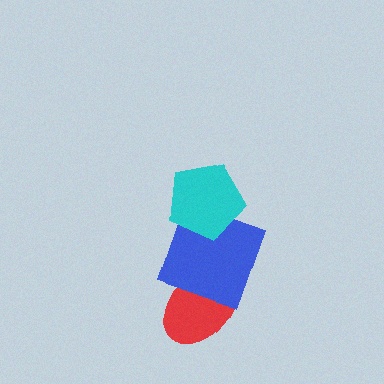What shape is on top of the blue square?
The cyan pentagon is on top of the blue square.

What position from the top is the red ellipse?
The red ellipse is 3rd from the top.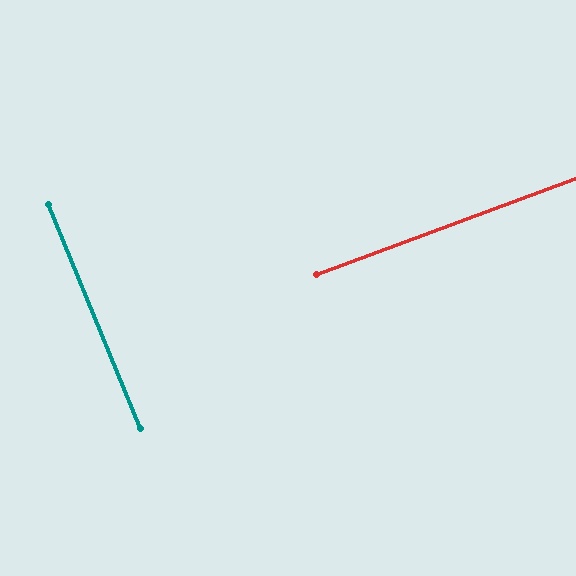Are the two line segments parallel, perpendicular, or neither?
Perpendicular — they meet at approximately 88°.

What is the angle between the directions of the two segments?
Approximately 88 degrees.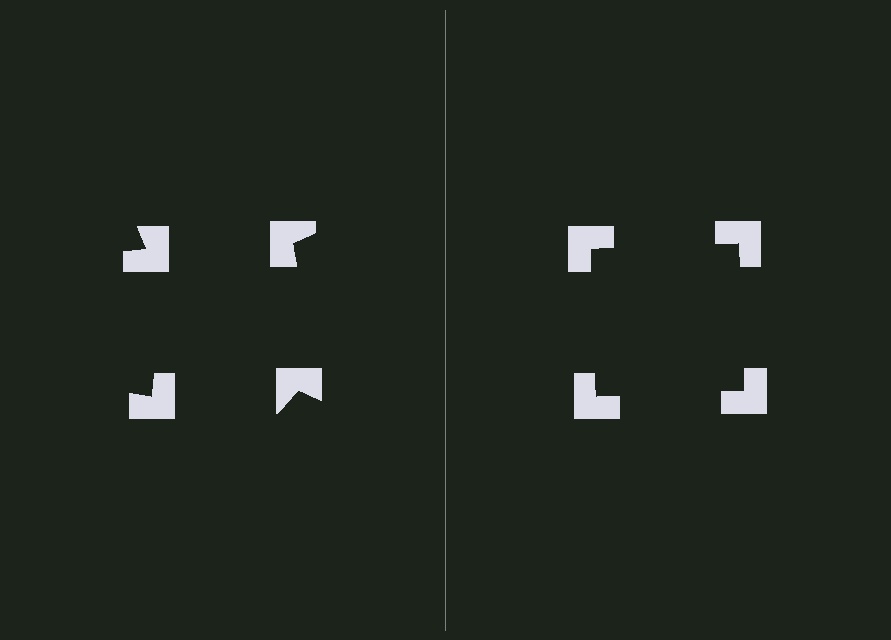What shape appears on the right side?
An illusory square.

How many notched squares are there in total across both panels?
8 — 4 on each side.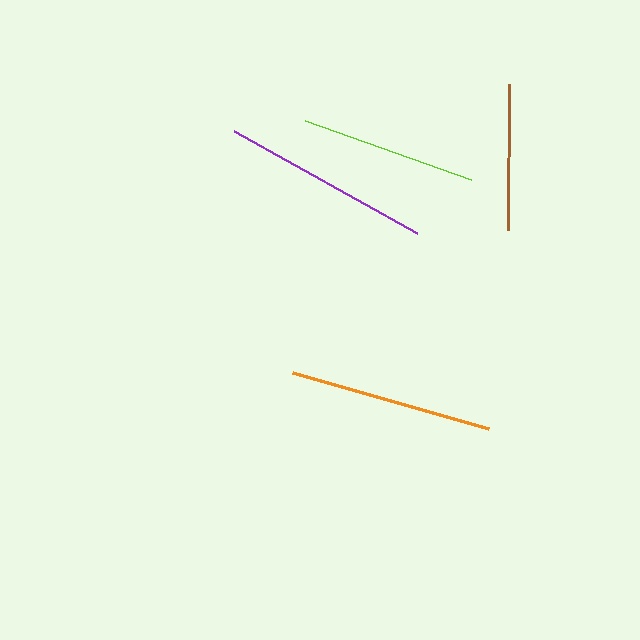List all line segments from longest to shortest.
From longest to shortest: purple, orange, lime, brown.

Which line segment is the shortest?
The brown line is the shortest at approximately 146 pixels.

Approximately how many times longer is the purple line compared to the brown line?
The purple line is approximately 1.4 times the length of the brown line.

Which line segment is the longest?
The purple line is the longest at approximately 210 pixels.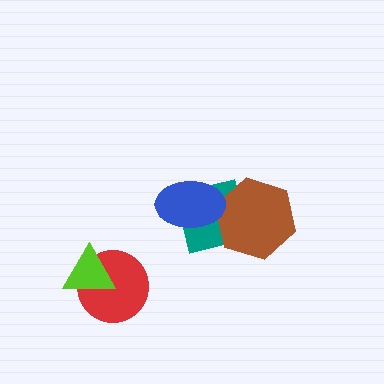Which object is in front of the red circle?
The lime triangle is in front of the red circle.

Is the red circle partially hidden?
Yes, it is partially covered by another shape.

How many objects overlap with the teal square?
2 objects overlap with the teal square.